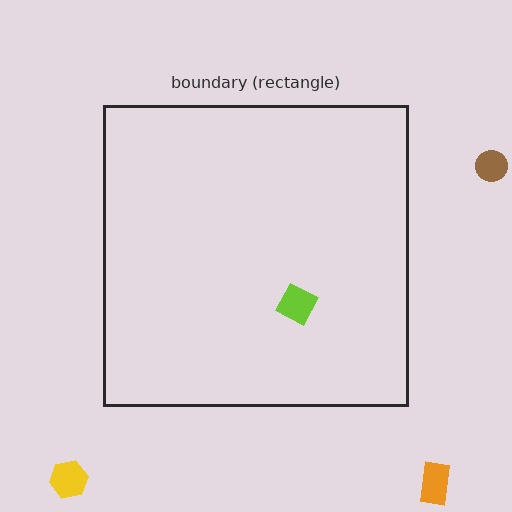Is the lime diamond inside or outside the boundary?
Inside.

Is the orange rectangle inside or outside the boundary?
Outside.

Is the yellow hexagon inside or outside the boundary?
Outside.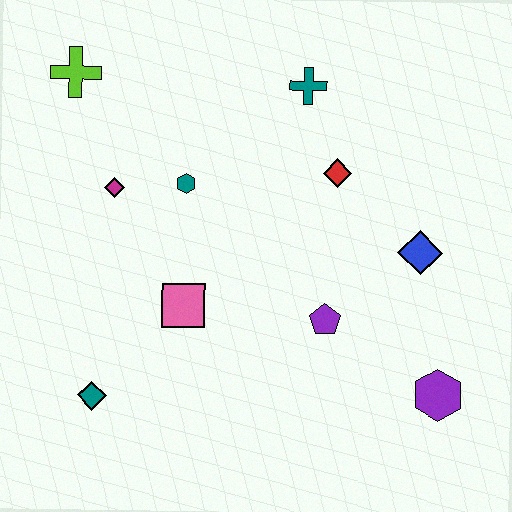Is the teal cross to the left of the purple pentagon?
Yes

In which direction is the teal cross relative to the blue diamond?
The teal cross is above the blue diamond.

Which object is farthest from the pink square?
The purple hexagon is farthest from the pink square.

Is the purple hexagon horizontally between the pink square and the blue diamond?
No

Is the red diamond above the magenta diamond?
Yes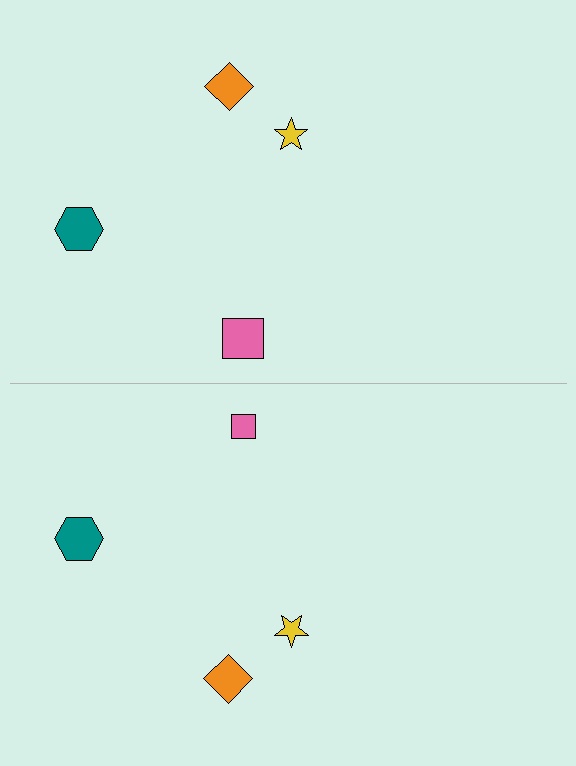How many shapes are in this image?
There are 8 shapes in this image.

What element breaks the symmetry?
The pink square on the bottom side has a different size than its mirror counterpart.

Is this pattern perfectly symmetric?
No, the pattern is not perfectly symmetric. The pink square on the bottom side has a different size than its mirror counterpart.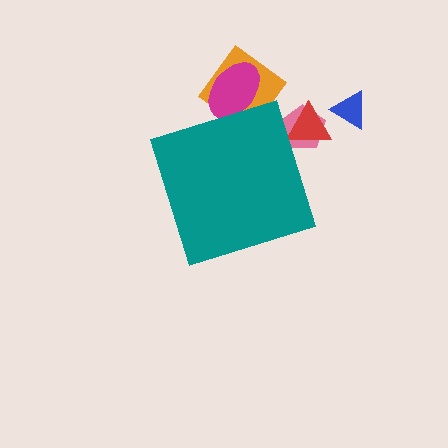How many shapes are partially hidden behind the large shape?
4 shapes are partially hidden.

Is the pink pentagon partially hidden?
Yes, the pink pentagon is partially hidden behind the teal diamond.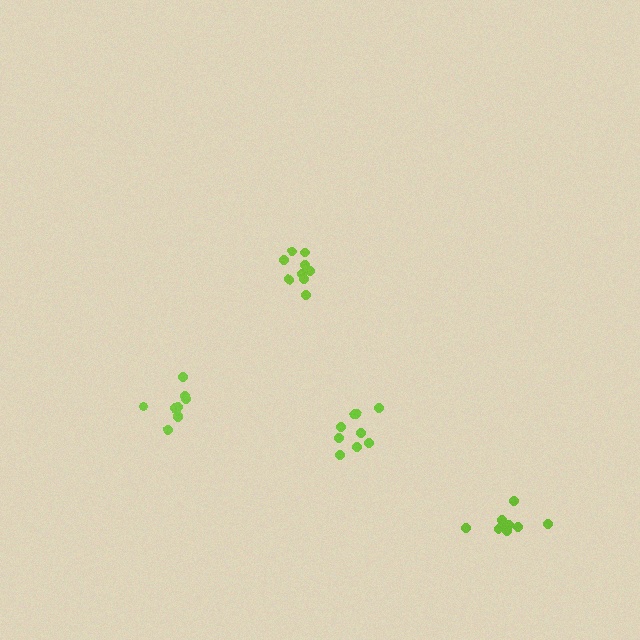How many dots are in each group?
Group 1: 9 dots, Group 2: 9 dots, Group 3: 9 dots, Group 4: 9 dots (36 total).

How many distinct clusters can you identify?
There are 4 distinct clusters.